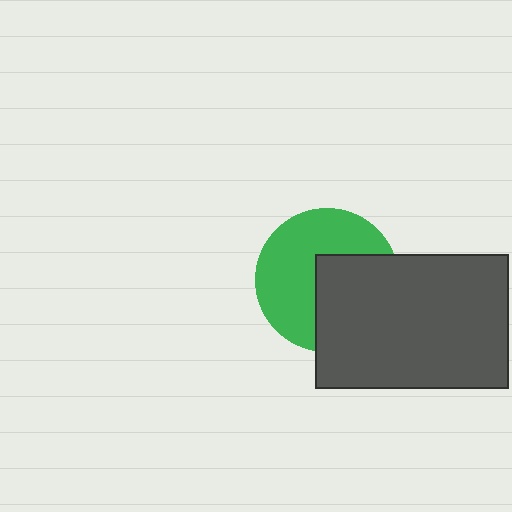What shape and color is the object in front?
The object in front is a dark gray rectangle.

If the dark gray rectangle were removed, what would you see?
You would see the complete green circle.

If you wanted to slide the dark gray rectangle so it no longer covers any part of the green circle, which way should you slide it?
Slide it toward the lower-right — that is the most direct way to separate the two shapes.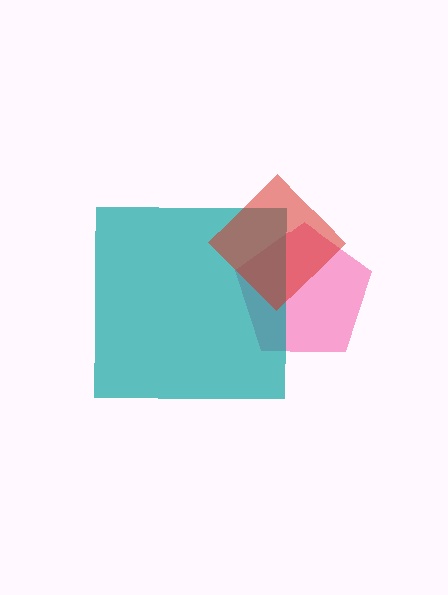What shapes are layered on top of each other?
The layered shapes are: a pink pentagon, a teal square, a red diamond.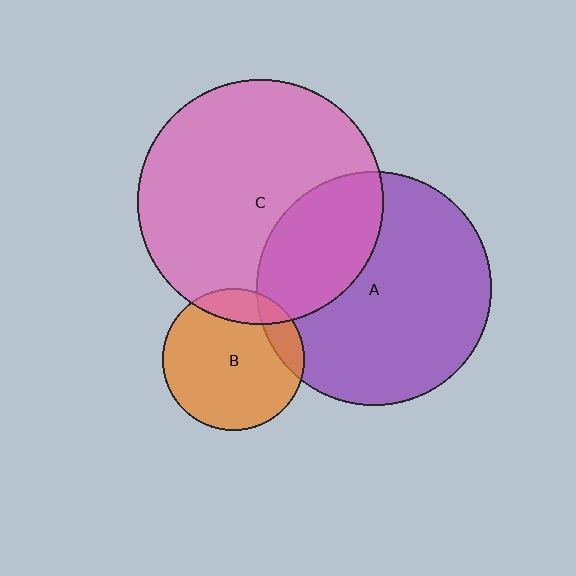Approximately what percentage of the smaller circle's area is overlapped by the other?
Approximately 30%.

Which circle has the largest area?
Circle C (pink).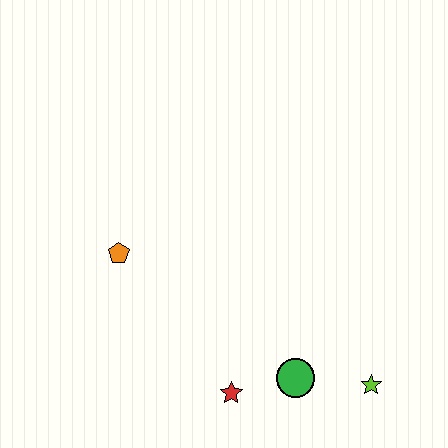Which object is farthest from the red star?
The orange pentagon is farthest from the red star.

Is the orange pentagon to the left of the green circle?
Yes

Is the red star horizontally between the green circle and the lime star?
No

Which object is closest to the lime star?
The green circle is closest to the lime star.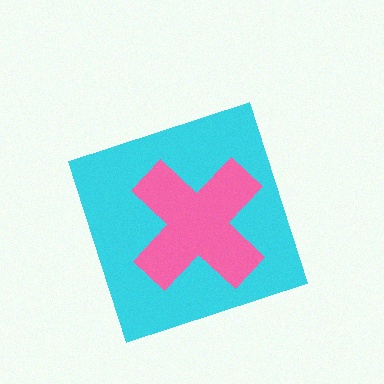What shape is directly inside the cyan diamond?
The pink cross.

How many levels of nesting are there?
2.